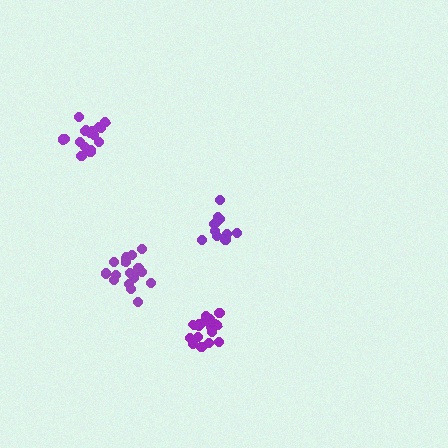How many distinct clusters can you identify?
There are 4 distinct clusters.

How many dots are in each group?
Group 1: 13 dots, Group 2: 17 dots, Group 3: 17 dots, Group 4: 17 dots (64 total).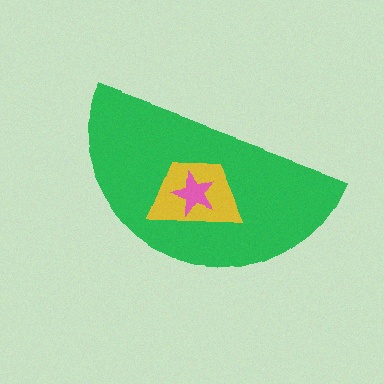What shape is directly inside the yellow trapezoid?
The pink star.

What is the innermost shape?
The pink star.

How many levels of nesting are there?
3.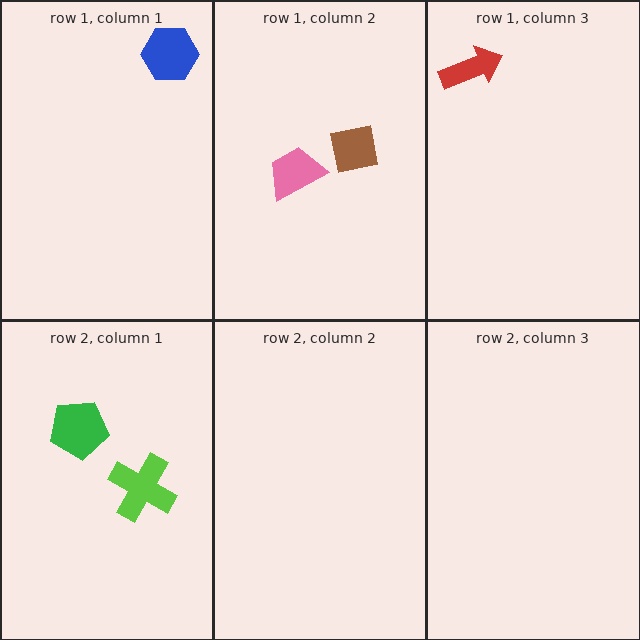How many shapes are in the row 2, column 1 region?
2.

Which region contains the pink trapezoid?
The row 1, column 2 region.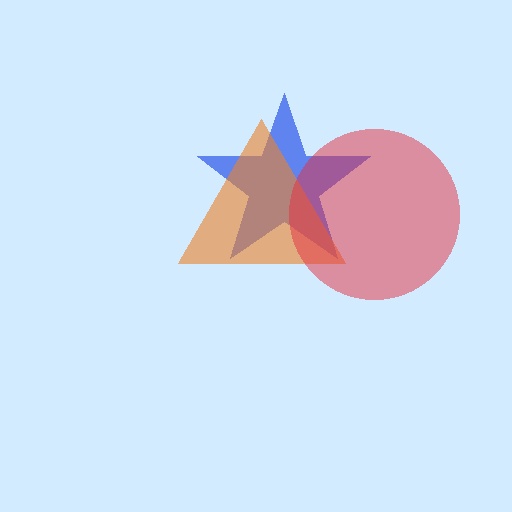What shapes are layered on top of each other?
The layered shapes are: a blue star, an orange triangle, a red circle.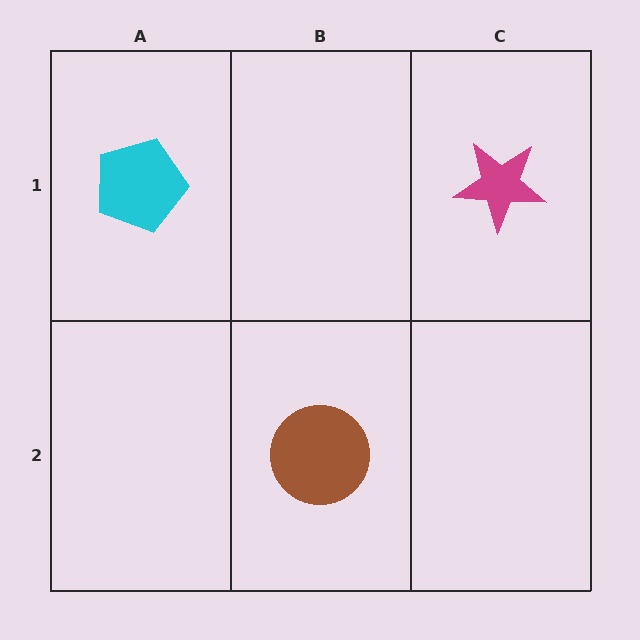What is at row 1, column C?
A magenta star.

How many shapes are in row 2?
1 shape.